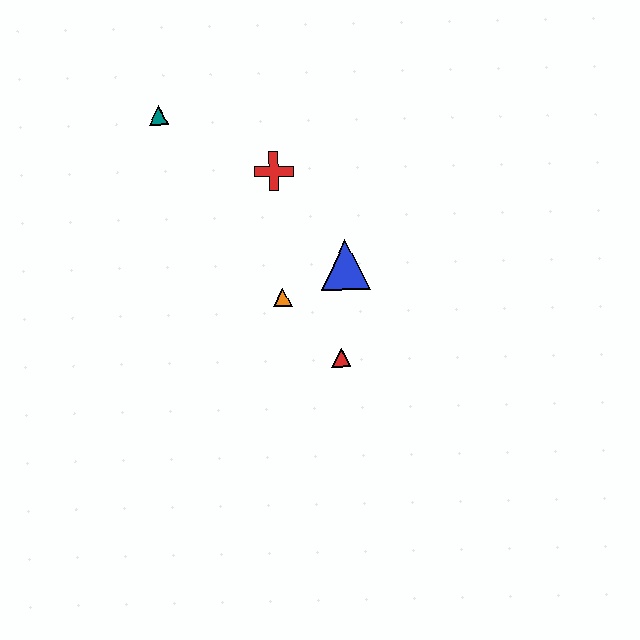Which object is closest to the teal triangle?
The red cross is closest to the teal triangle.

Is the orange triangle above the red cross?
No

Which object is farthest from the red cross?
The red triangle is farthest from the red cross.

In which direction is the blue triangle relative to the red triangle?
The blue triangle is above the red triangle.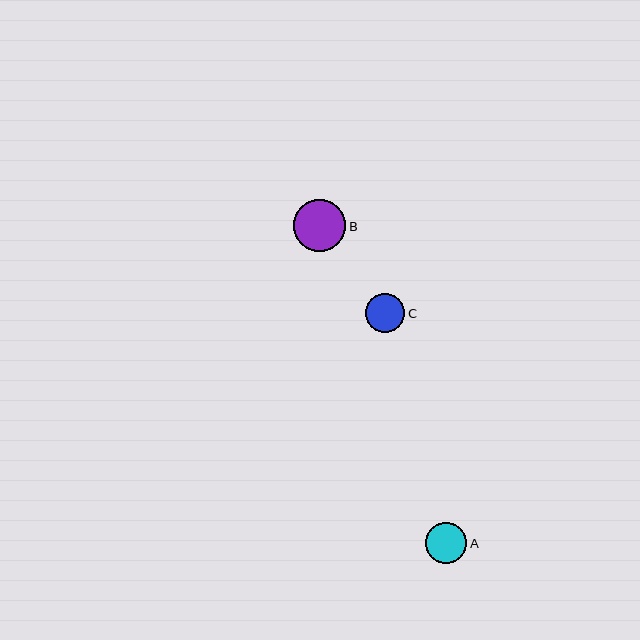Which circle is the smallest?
Circle C is the smallest with a size of approximately 39 pixels.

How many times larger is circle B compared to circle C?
Circle B is approximately 1.3 times the size of circle C.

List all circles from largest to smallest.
From largest to smallest: B, A, C.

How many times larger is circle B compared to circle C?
Circle B is approximately 1.3 times the size of circle C.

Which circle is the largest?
Circle B is the largest with a size of approximately 52 pixels.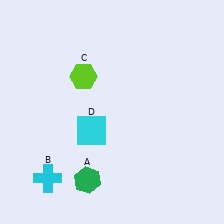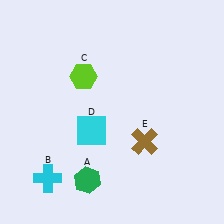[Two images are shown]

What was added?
A brown cross (E) was added in Image 2.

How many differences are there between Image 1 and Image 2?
There is 1 difference between the two images.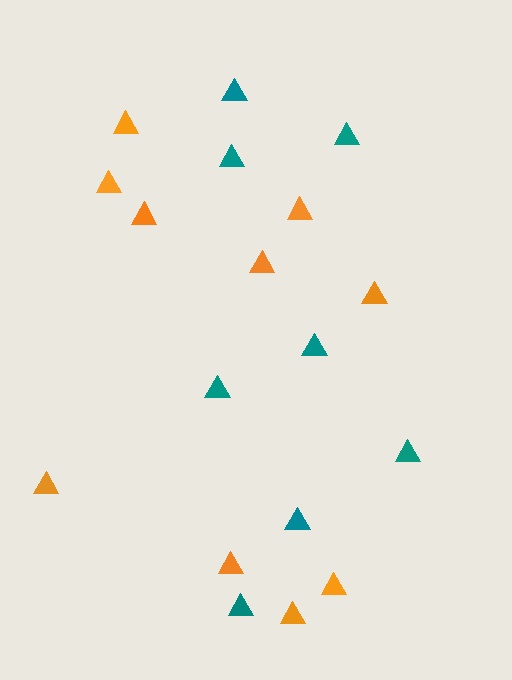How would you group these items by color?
There are 2 groups: one group of teal triangles (8) and one group of orange triangles (10).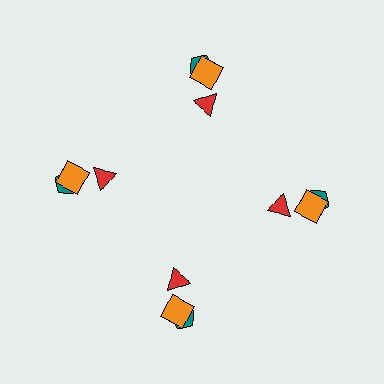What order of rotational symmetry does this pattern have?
This pattern has 4-fold rotational symmetry.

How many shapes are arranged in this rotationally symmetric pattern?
There are 12 shapes, arranged in 4 groups of 3.